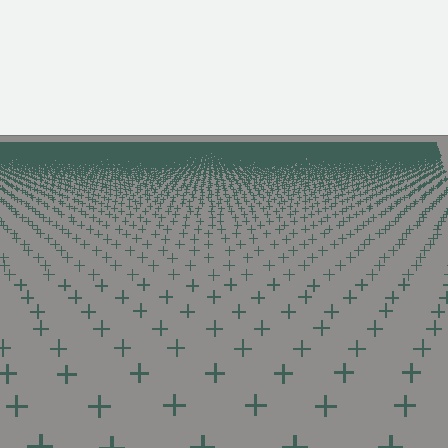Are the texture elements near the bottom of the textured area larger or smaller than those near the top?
Larger. Near the bottom, elements are closer to the viewer and appear at a bigger on-screen size.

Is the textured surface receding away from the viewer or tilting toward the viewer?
The surface is receding away from the viewer. Texture elements get smaller and denser toward the top.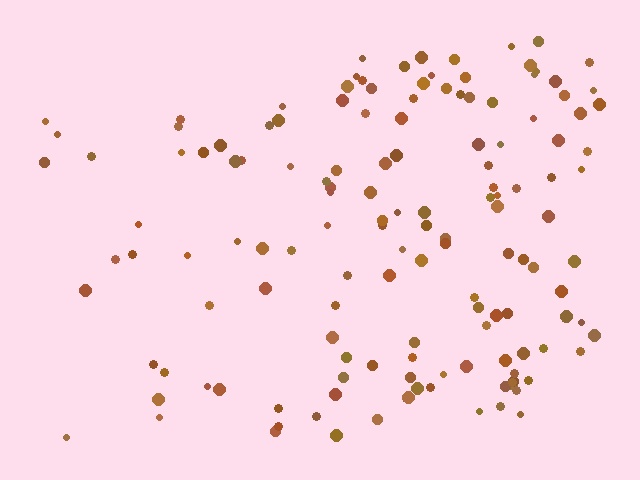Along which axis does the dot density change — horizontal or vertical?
Horizontal.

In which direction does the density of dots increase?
From left to right, with the right side densest.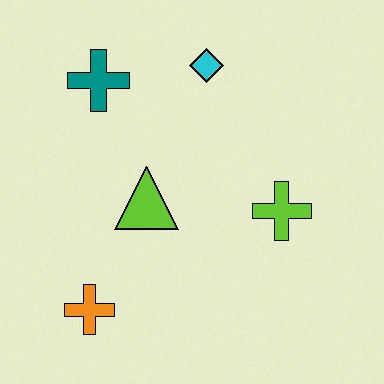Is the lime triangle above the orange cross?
Yes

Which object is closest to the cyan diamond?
The teal cross is closest to the cyan diamond.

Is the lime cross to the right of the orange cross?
Yes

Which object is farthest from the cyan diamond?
The orange cross is farthest from the cyan diamond.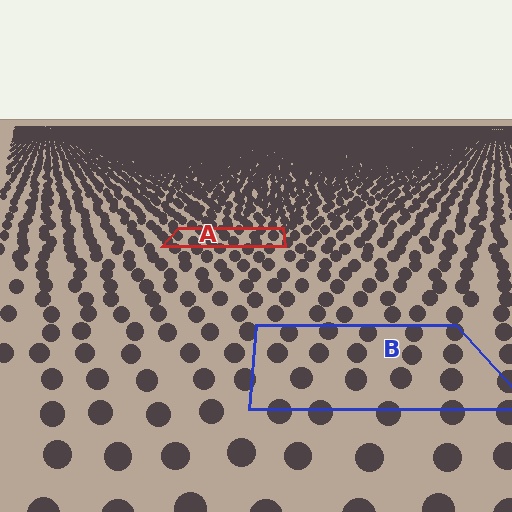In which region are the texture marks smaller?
The texture marks are smaller in region A, because it is farther away.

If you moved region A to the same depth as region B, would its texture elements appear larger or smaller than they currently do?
They would appear larger. At a closer depth, the same texture elements are projected at a bigger on-screen size.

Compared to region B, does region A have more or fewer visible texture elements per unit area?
Region A has more texture elements per unit area — they are packed more densely because it is farther away.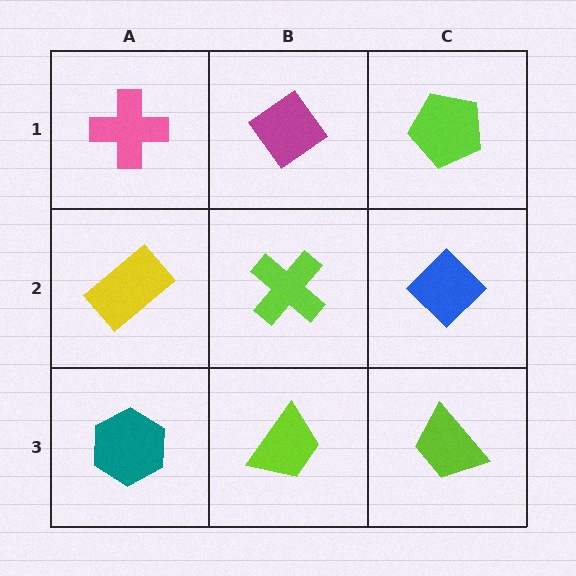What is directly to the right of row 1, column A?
A magenta diamond.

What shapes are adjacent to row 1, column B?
A lime cross (row 2, column B), a pink cross (row 1, column A), a lime pentagon (row 1, column C).